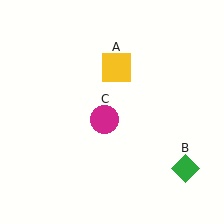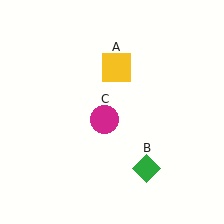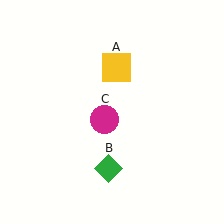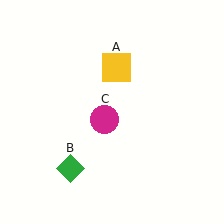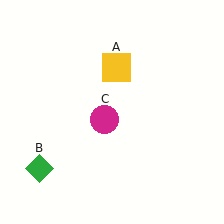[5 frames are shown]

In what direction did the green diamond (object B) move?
The green diamond (object B) moved left.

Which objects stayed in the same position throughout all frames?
Yellow square (object A) and magenta circle (object C) remained stationary.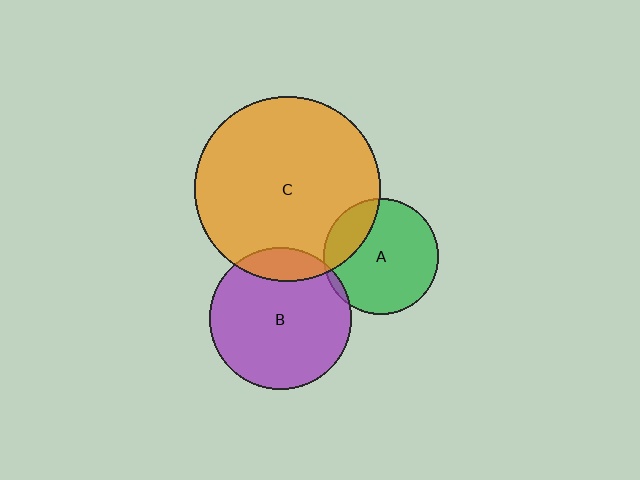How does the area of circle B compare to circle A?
Approximately 1.5 times.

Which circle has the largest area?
Circle C (orange).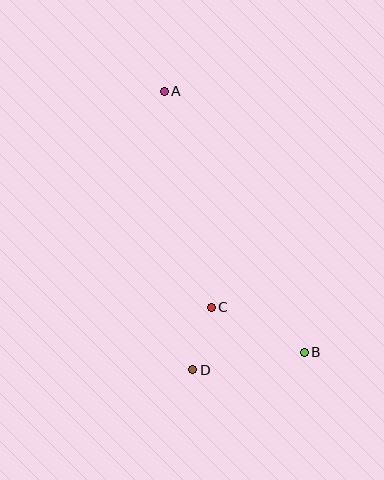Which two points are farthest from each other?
Points A and B are farthest from each other.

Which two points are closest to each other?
Points C and D are closest to each other.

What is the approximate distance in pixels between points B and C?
The distance between B and C is approximately 103 pixels.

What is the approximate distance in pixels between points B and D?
The distance between B and D is approximately 113 pixels.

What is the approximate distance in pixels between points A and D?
The distance between A and D is approximately 280 pixels.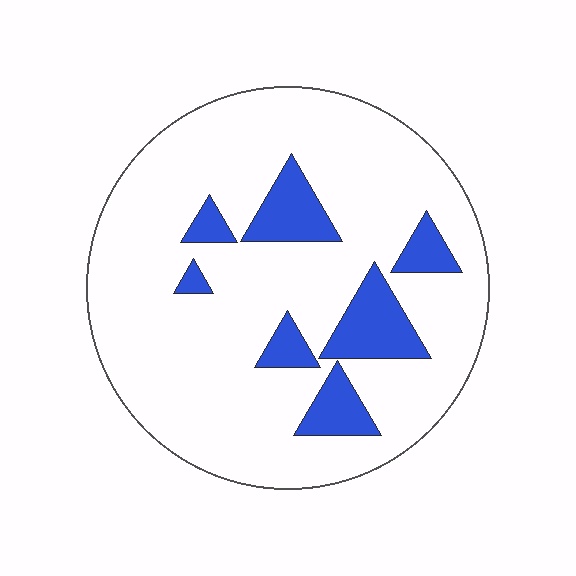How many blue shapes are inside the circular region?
7.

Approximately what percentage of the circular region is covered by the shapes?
Approximately 15%.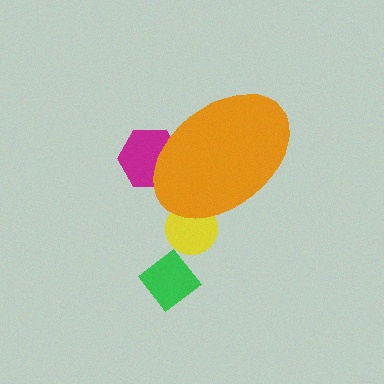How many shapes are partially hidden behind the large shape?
2 shapes are partially hidden.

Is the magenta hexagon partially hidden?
Yes, the magenta hexagon is partially hidden behind the orange ellipse.